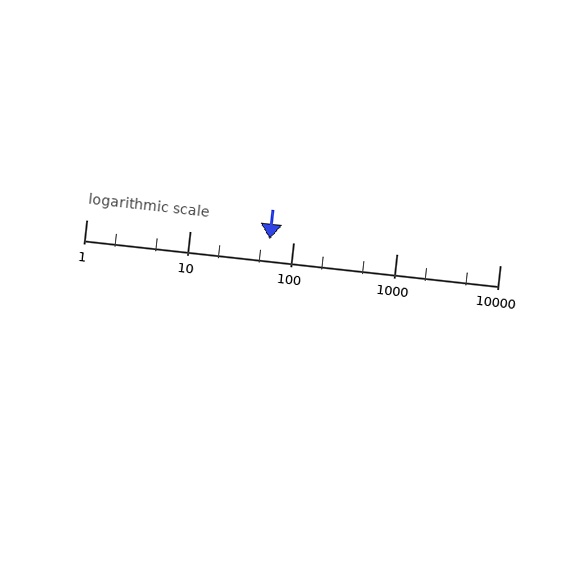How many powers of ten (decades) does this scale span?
The scale spans 4 decades, from 1 to 10000.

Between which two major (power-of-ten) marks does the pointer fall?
The pointer is between 10 and 100.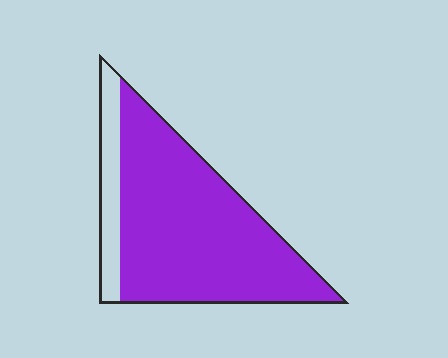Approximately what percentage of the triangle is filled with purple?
Approximately 85%.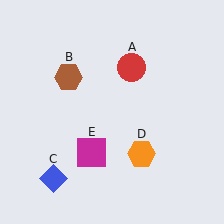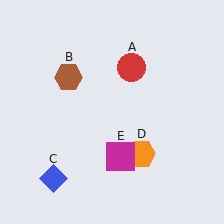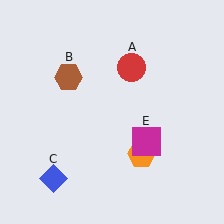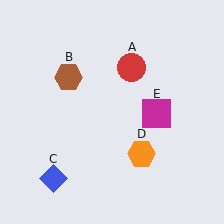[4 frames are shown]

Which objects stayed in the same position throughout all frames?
Red circle (object A) and brown hexagon (object B) and blue diamond (object C) and orange hexagon (object D) remained stationary.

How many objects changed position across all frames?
1 object changed position: magenta square (object E).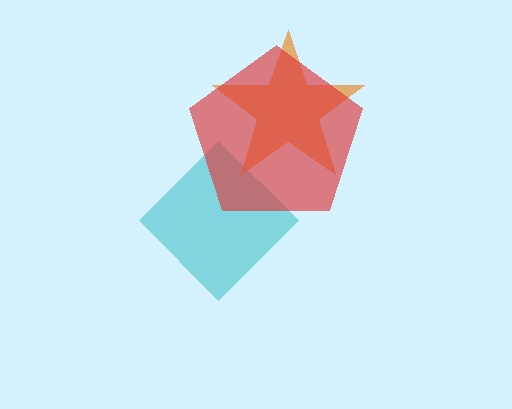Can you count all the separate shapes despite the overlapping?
Yes, there are 3 separate shapes.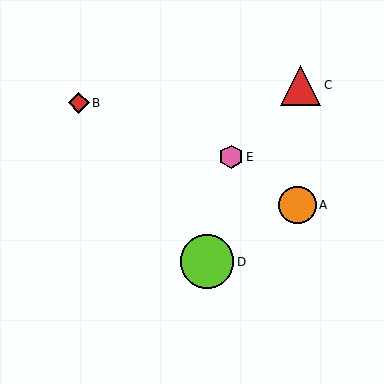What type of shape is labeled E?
Shape E is a pink hexagon.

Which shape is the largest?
The lime circle (labeled D) is the largest.